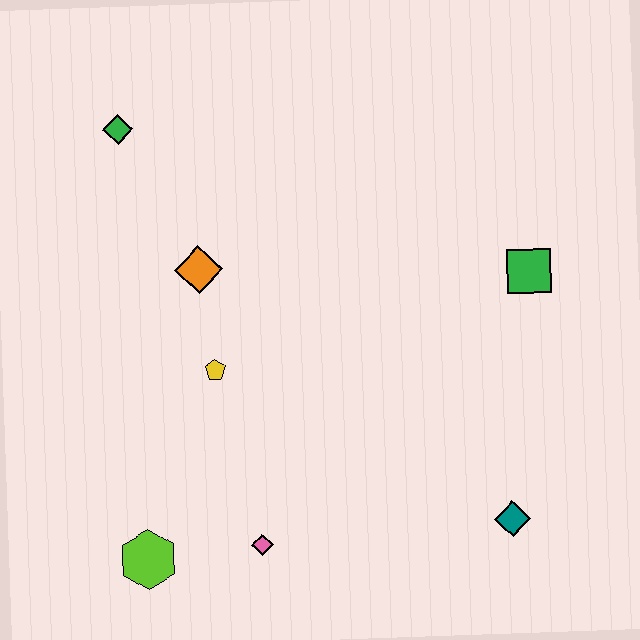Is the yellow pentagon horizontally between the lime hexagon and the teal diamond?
Yes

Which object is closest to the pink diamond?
The lime hexagon is closest to the pink diamond.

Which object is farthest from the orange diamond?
The teal diamond is farthest from the orange diamond.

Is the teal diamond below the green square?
Yes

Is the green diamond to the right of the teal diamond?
No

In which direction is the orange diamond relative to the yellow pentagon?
The orange diamond is above the yellow pentagon.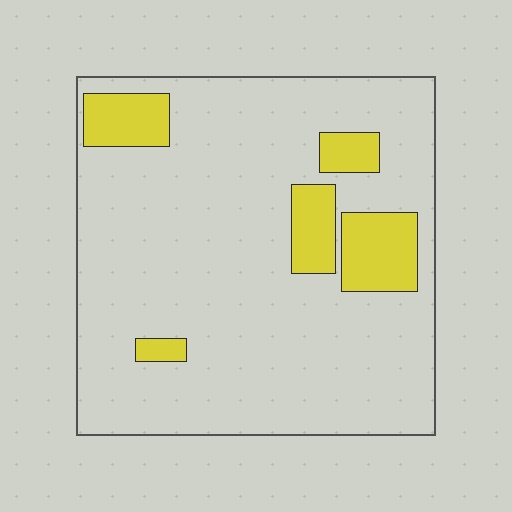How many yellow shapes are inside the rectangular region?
5.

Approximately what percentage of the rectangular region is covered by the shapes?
Approximately 15%.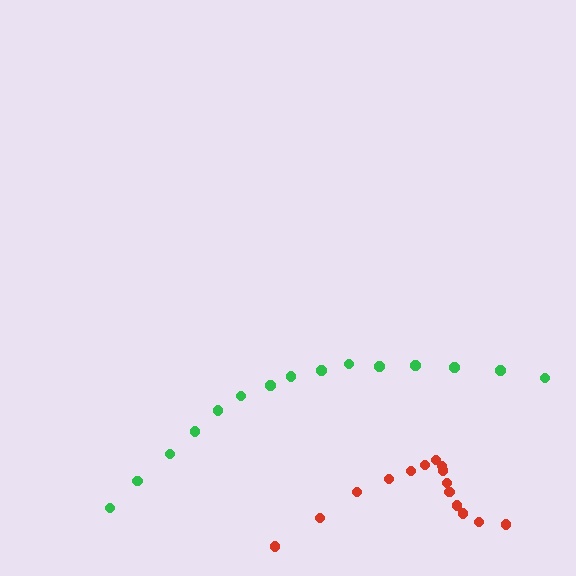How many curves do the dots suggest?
There are 2 distinct paths.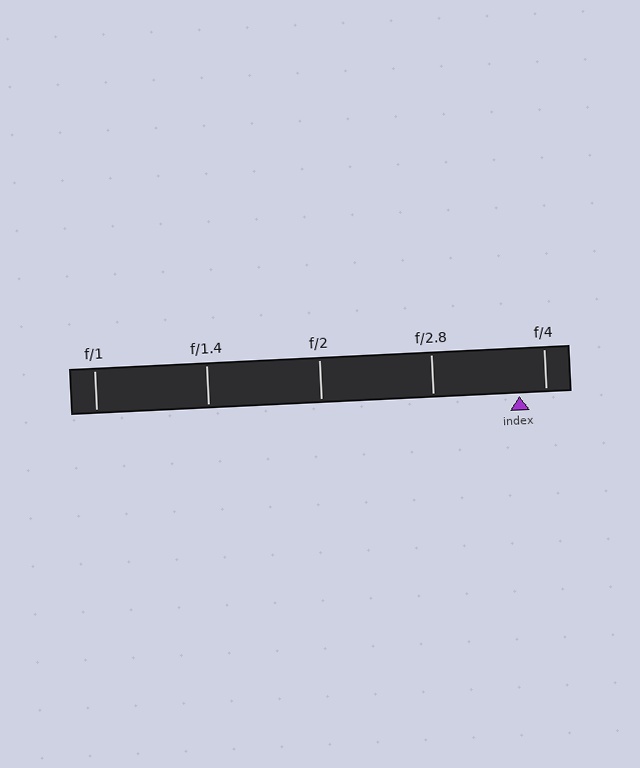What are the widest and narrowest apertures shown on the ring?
The widest aperture shown is f/1 and the narrowest is f/4.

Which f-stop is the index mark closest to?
The index mark is closest to f/4.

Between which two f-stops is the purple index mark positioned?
The index mark is between f/2.8 and f/4.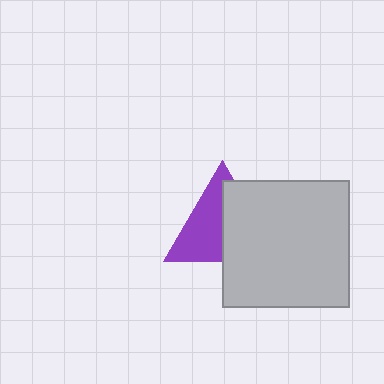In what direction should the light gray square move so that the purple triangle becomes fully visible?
The light gray square should move right. That is the shortest direction to clear the overlap and leave the purple triangle fully visible.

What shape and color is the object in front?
The object in front is a light gray square.